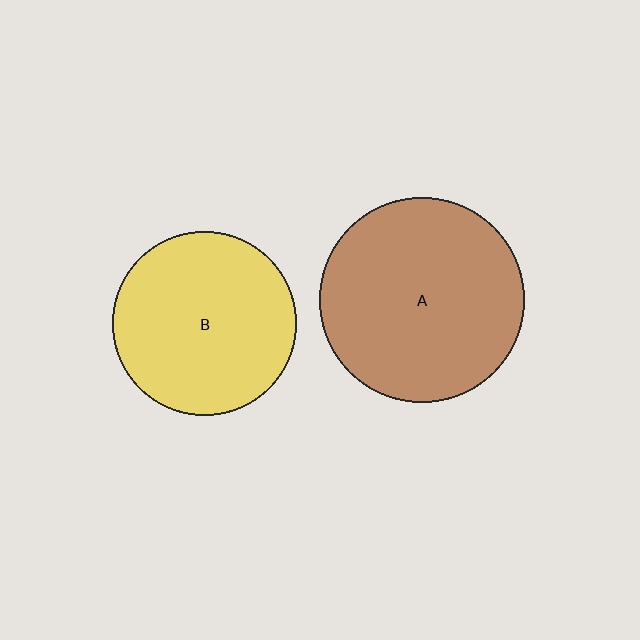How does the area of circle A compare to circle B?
Approximately 1.2 times.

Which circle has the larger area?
Circle A (brown).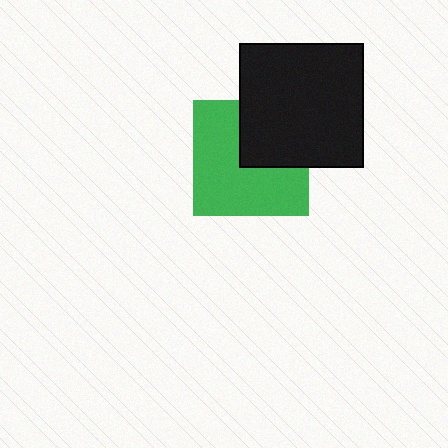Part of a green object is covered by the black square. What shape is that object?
It is a square.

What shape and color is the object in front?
The object in front is a black square.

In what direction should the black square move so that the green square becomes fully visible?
The black square should move toward the upper-right. That is the shortest direction to clear the overlap and leave the green square fully visible.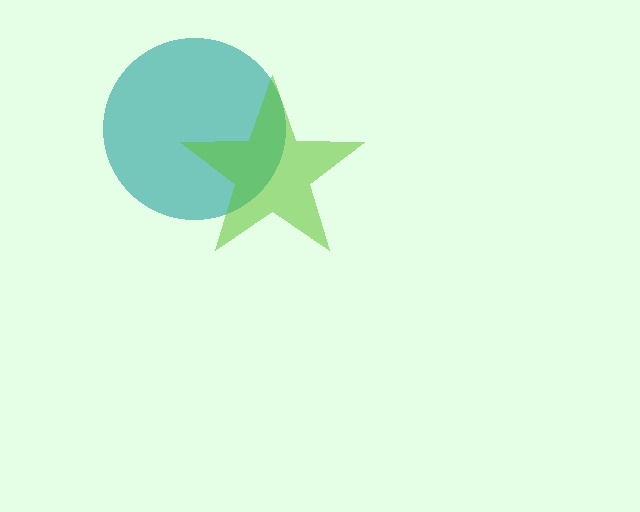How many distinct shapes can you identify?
There are 2 distinct shapes: a teal circle, a lime star.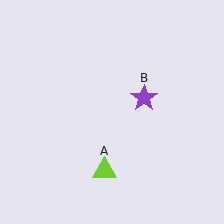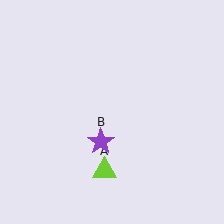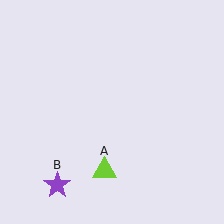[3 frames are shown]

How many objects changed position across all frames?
1 object changed position: purple star (object B).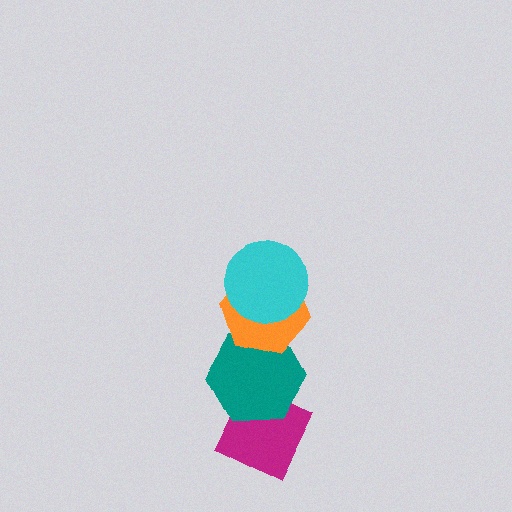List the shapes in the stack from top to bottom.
From top to bottom: the cyan circle, the orange hexagon, the teal hexagon, the magenta diamond.